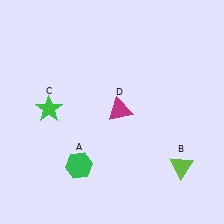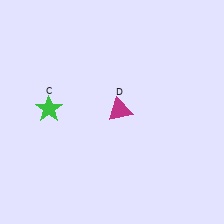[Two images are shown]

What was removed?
The lime triangle (B), the green hexagon (A) were removed in Image 2.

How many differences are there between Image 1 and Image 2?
There are 2 differences between the two images.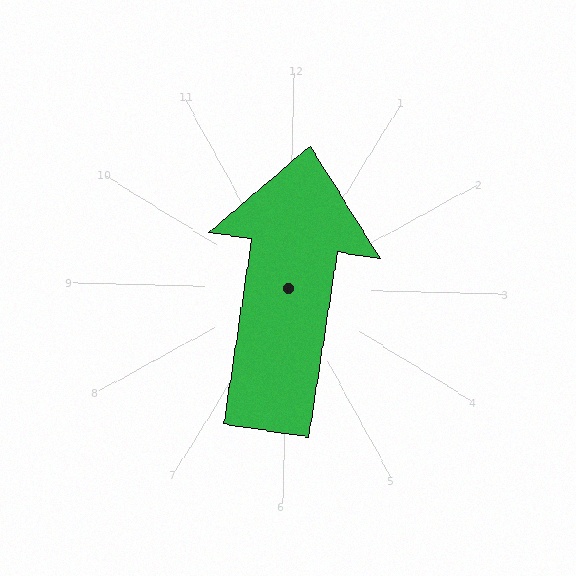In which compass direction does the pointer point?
North.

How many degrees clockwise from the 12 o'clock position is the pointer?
Approximately 7 degrees.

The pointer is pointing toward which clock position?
Roughly 12 o'clock.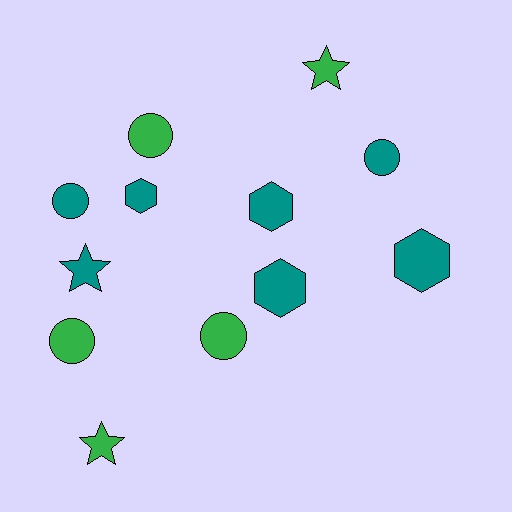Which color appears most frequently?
Teal, with 7 objects.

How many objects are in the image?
There are 12 objects.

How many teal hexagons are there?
There are 4 teal hexagons.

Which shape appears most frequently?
Circle, with 5 objects.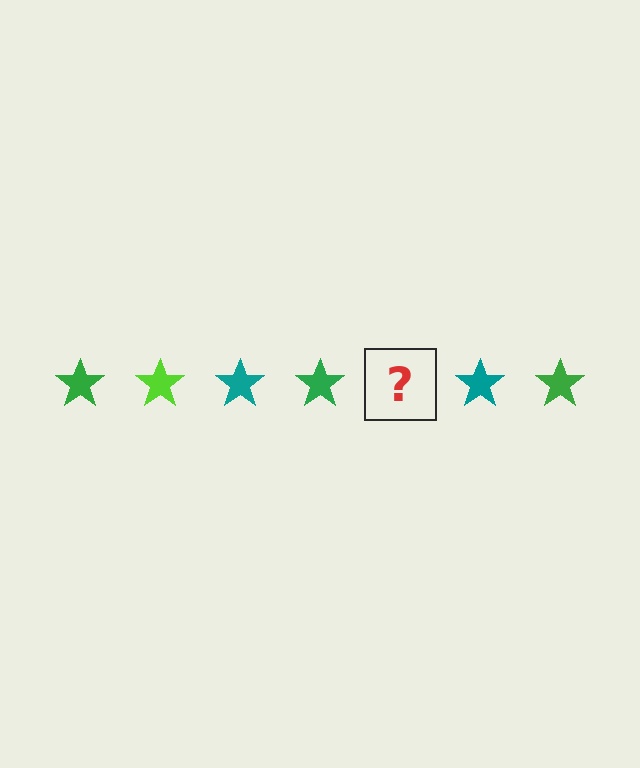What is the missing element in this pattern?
The missing element is a lime star.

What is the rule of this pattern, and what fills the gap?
The rule is that the pattern cycles through green, lime, teal stars. The gap should be filled with a lime star.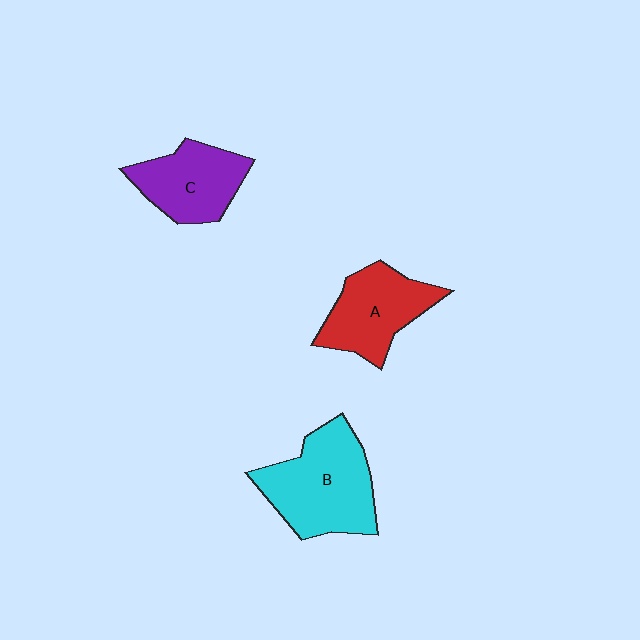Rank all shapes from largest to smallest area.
From largest to smallest: B (cyan), A (red), C (purple).